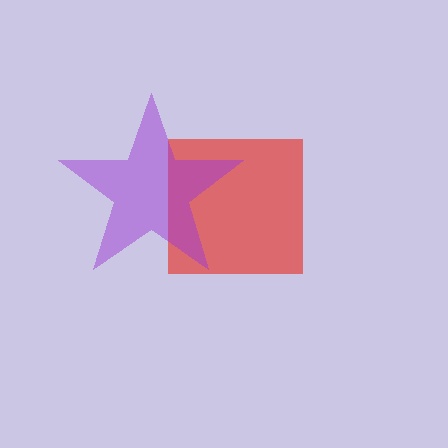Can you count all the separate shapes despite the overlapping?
Yes, there are 2 separate shapes.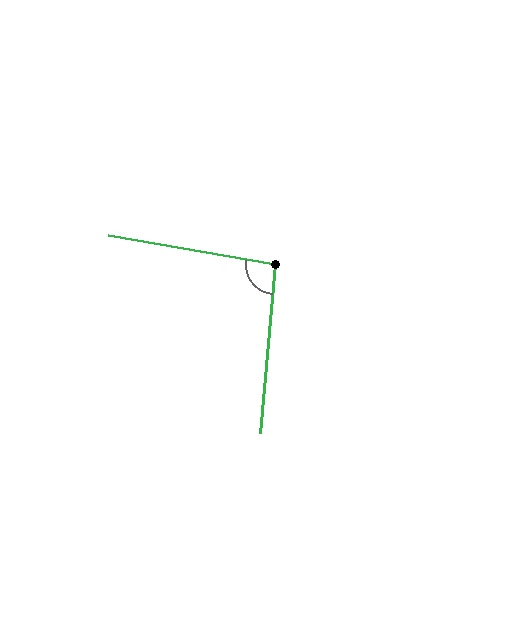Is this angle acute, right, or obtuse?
It is obtuse.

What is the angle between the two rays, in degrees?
Approximately 95 degrees.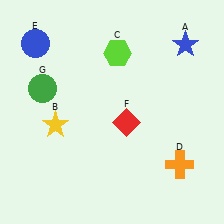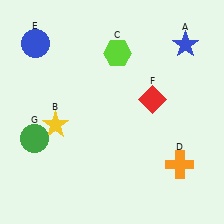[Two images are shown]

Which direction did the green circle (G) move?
The green circle (G) moved down.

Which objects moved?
The objects that moved are: the red diamond (F), the green circle (G).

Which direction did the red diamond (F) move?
The red diamond (F) moved right.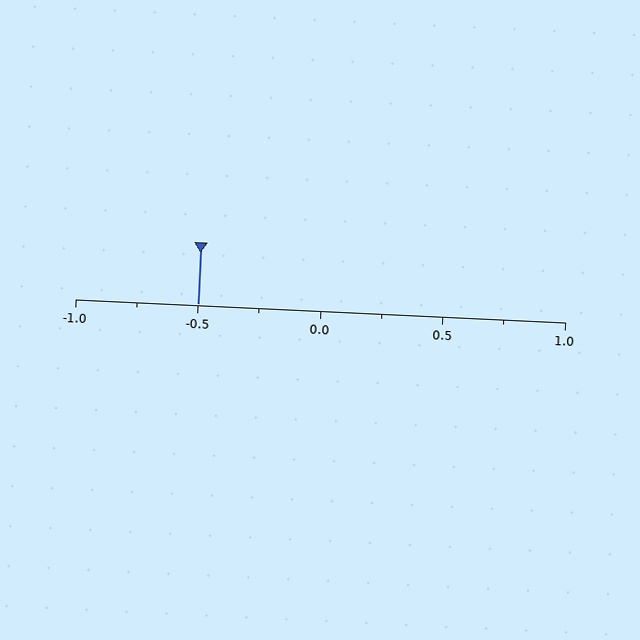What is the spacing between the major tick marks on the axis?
The major ticks are spaced 0.5 apart.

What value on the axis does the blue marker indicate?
The marker indicates approximately -0.5.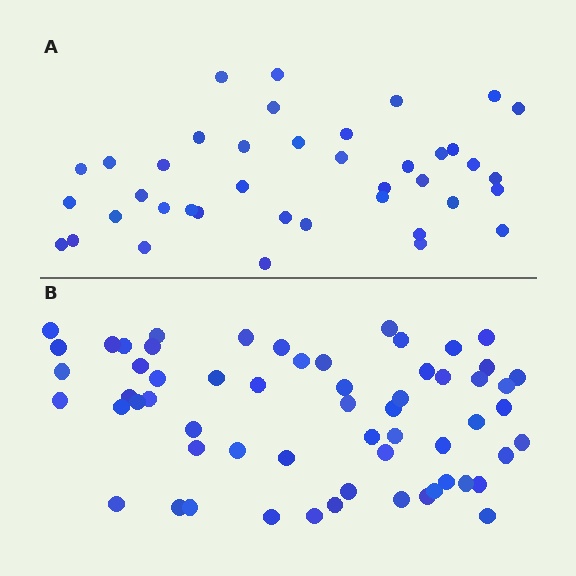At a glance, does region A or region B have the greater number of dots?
Region B (the bottom region) has more dots.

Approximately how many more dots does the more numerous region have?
Region B has approximately 20 more dots than region A.